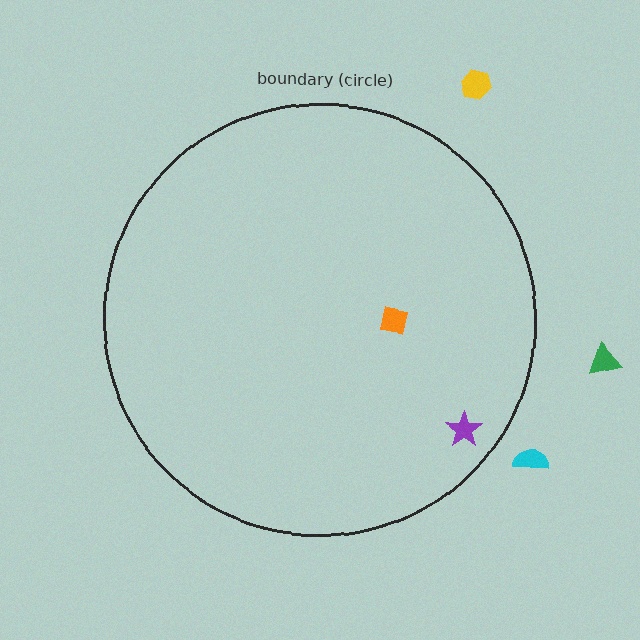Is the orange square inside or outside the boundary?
Inside.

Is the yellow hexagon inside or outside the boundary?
Outside.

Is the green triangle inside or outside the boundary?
Outside.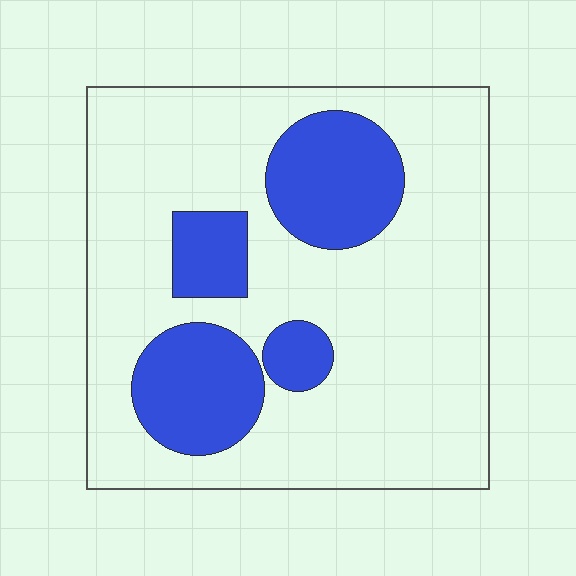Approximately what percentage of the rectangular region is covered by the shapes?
Approximately 25%.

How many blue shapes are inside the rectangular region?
4.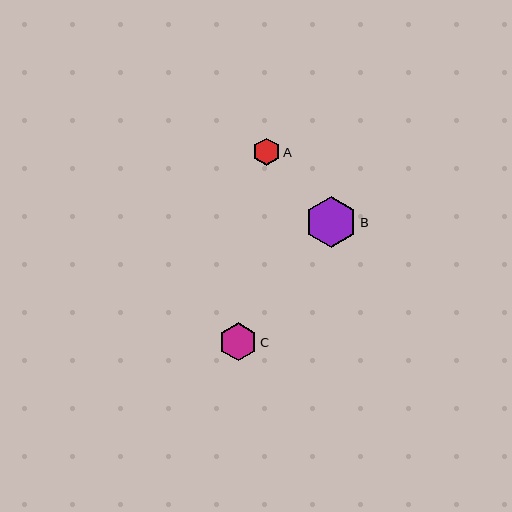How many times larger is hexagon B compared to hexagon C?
Hexagon B is approximately 1.3 times the size of hexagon C.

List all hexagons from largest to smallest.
From largest to smallest: B, C, A.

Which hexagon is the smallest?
Hexagon A is the smallest with a size of approximately 28 pixels.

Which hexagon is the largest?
Hexagon B is the largest with a size of approximately 51 pixels.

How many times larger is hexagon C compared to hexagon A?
Hexagon C is approximately 1.4 times the size of hexagon A.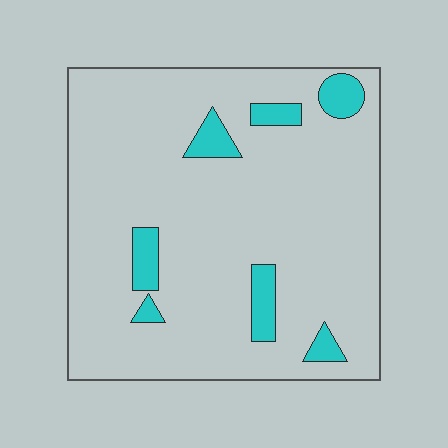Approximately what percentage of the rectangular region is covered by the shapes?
Approximately 10%.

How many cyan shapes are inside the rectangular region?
7.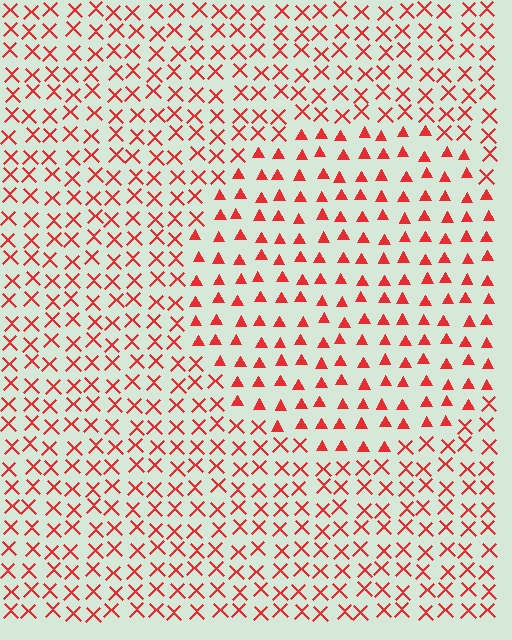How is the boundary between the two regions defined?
The boundary is defined by a change in element shape: triangles inside vs. X marks outside. All elements share the same color and spacing.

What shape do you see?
I see a circle.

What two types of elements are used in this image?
The image uses triangles inside the circle region and X marks outside it.